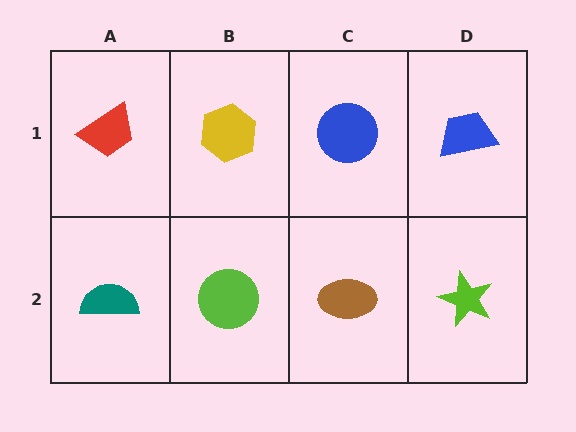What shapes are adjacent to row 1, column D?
A lime star (row 2, column D), a blue circle (row 1, column C).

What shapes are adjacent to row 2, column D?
A blue trapezoid (row 1, column D), a brown ellipse (row 2, column C).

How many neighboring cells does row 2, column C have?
3.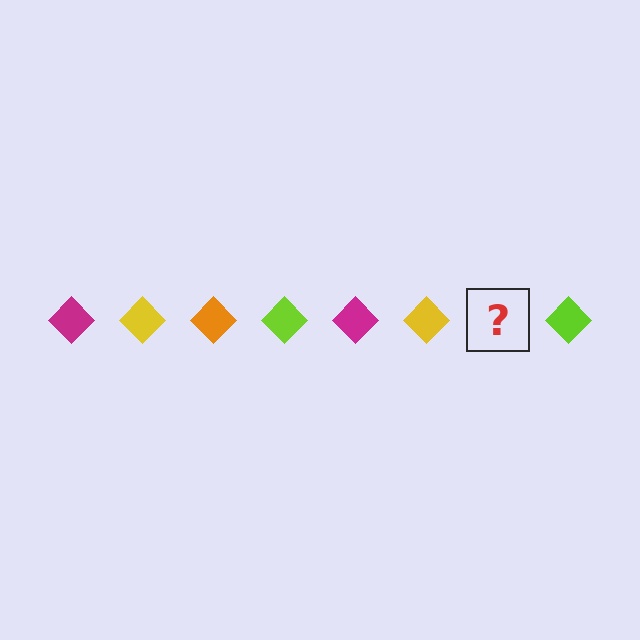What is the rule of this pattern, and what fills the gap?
The rule is that the pattern cycles through magenta, yellow, orange, lime diamonds. The gap should be filled with an orange diamond.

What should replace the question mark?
The question mark should be replaced with an orange diamond.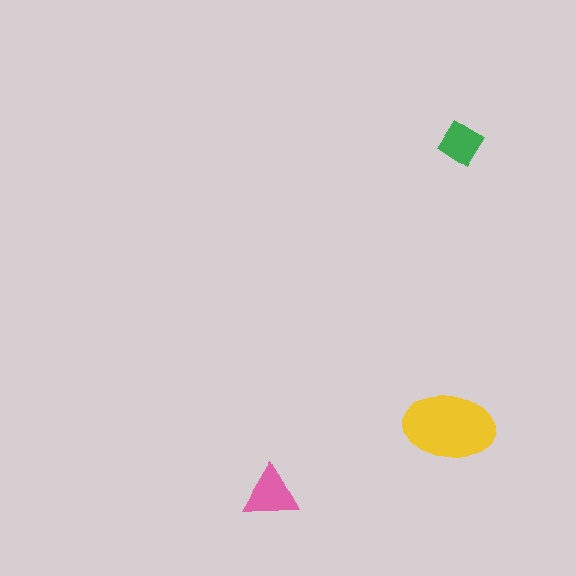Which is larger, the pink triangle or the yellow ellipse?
The yellow ellipse.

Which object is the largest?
The yellow ellipse.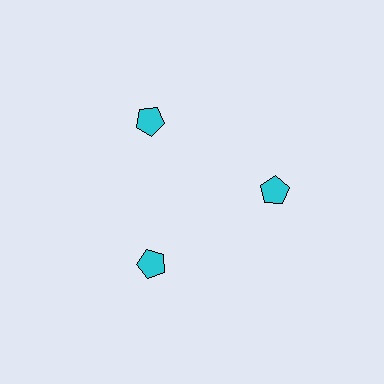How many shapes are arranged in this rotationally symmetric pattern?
There are 3 shapes, arranged in 3 groups of 1.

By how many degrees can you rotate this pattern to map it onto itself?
The pattern maps onto itself every 120 degrees of rotation.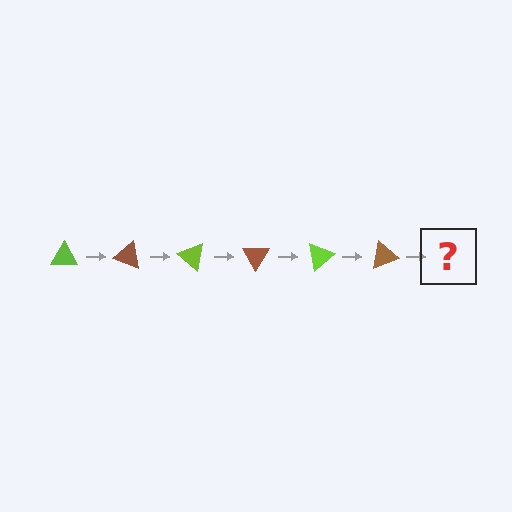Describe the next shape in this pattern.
It should be a lime triangle, rotated 120 degrees from the start.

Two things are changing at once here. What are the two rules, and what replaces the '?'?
The two rules are that it rotates 20 degrees each step and the color cycles through lime and brown. The '?' should be a lime triangle, rotated 120 degrees from the start.